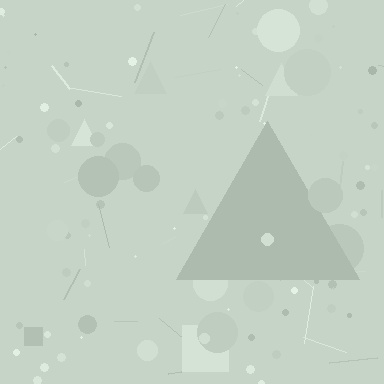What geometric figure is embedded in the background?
A triangle is embedded in the background.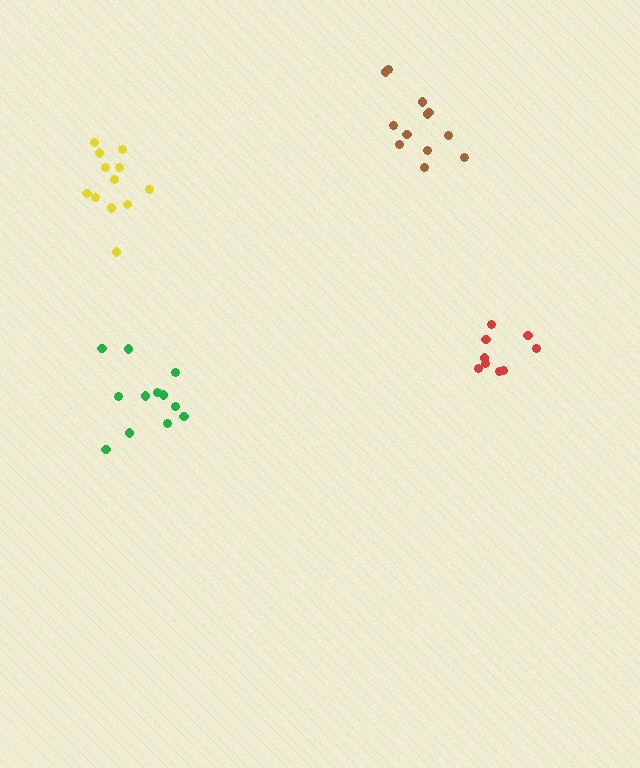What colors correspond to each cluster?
The clusters are colored: yellow, brown, red, green.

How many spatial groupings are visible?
There are 4 spatial groupings.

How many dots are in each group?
Group 1: 12 dots, Group 2: 12 dots, Group 3: 9 dots, Group 4: 12 dots (45 total).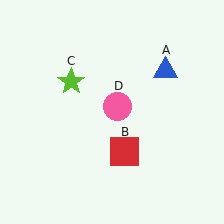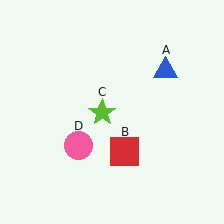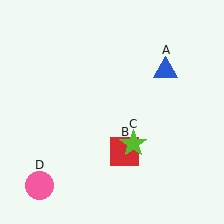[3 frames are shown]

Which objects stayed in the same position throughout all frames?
Blue triangle (object A) and red square (object B) remained stationary.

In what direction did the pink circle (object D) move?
The pink circle (object D) moved down and to the left.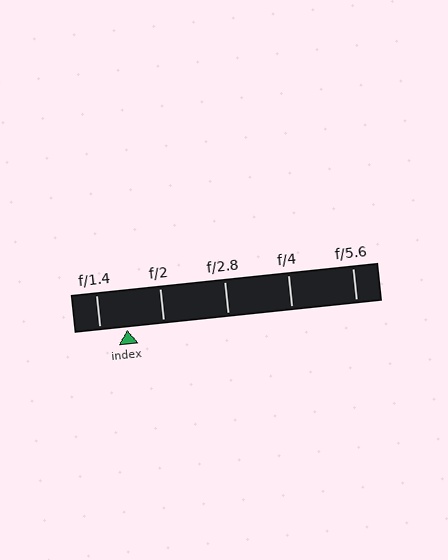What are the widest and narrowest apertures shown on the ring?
The widest aperture shown is f/1.4 and the narrowest is f/5.6.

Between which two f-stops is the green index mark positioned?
The index mark is between f/1.4 and f/2.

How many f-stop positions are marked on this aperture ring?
There are 5 f-stop positions marked.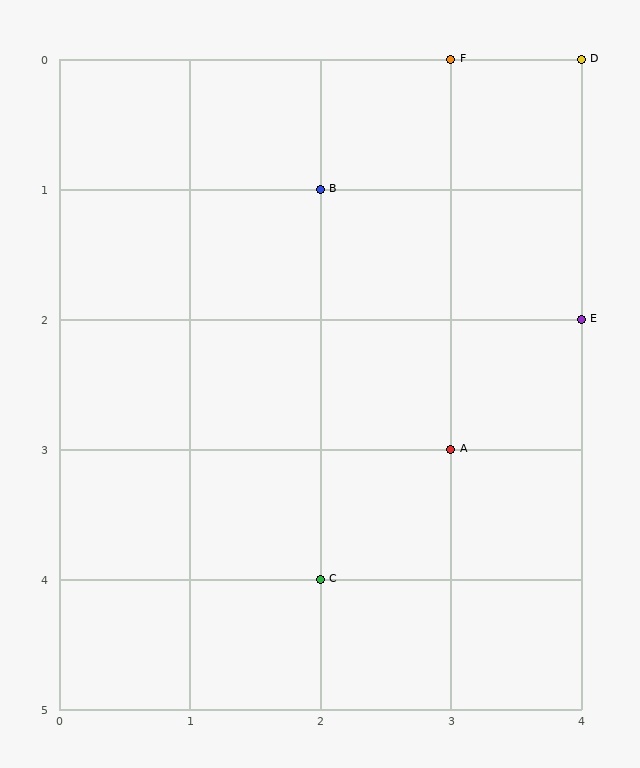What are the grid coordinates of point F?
Point F is at grid coordinates (3, 0).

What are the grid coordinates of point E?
Point E is at grid coordinates (4, 2).